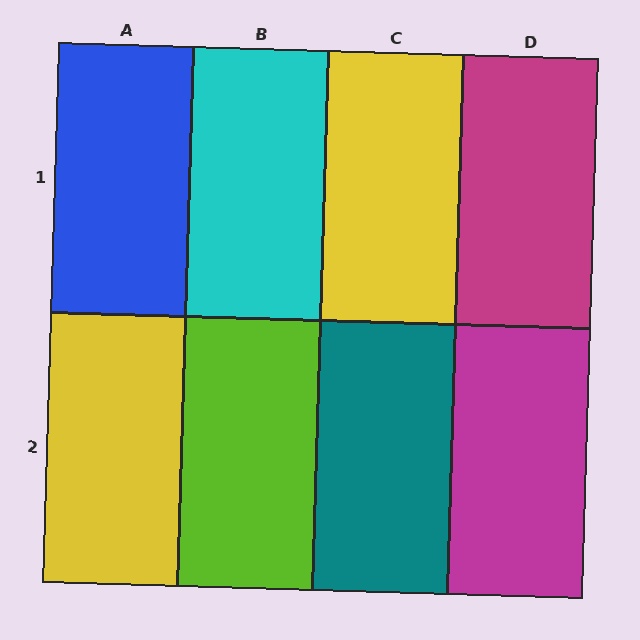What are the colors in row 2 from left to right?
Yellow, lime, teal, magenta.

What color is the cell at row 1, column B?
Cyan.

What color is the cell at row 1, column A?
Blue.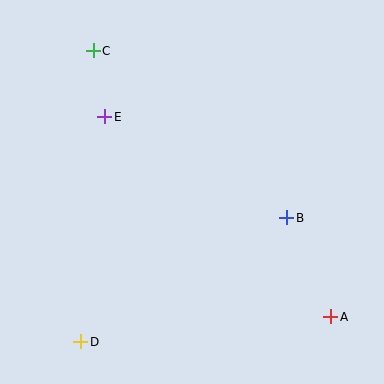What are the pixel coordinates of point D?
Point D is at (81, 342).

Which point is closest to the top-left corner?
Point C is closest to the top-left corner.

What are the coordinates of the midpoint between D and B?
The midpoint between D and B is at (184, 280).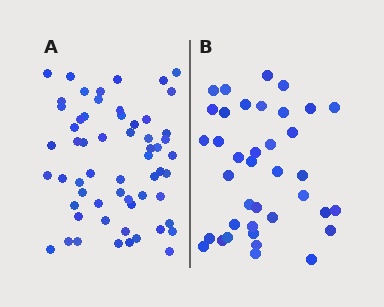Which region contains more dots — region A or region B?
Region A (the left region) has more dots.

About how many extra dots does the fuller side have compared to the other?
Region A has approximately 20 more dots than region B.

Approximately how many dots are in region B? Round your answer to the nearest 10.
About 40 dots. (The exact count is 38, which rounds to 40.)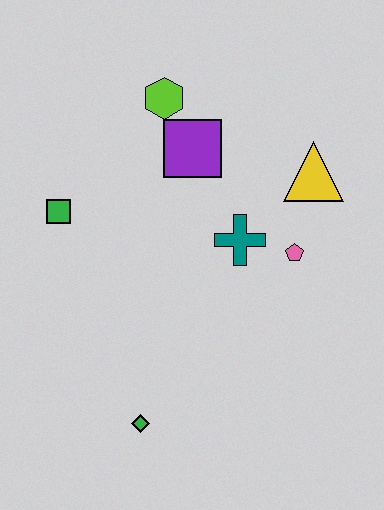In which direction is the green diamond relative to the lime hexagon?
The green diamond is below the lime hexagon.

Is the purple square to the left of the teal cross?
Yes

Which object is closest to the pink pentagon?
The teal cross is closest to the pink pentagon.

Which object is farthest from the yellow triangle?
The green diamond is farthest from the yellow triangle.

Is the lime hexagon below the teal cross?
No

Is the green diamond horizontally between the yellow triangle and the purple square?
No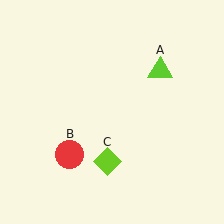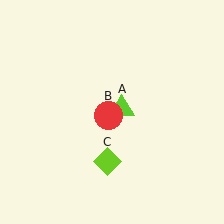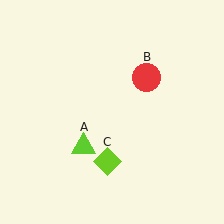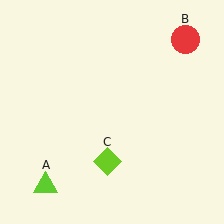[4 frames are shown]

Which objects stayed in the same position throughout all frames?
Lime diamond (object C) remained stationary.